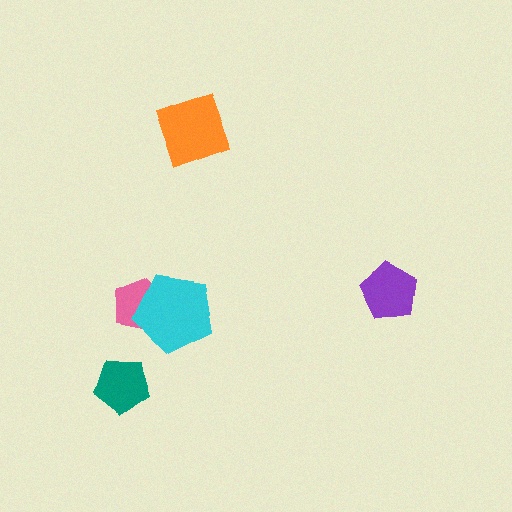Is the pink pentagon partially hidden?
Yes, it is partially covered by another shape.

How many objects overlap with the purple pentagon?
0 objects overlap with the purple pentagon.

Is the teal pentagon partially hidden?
No, no other shape covers it.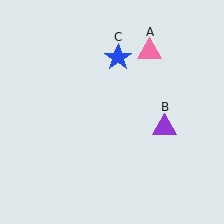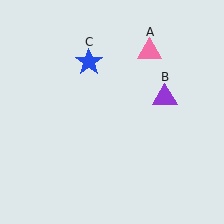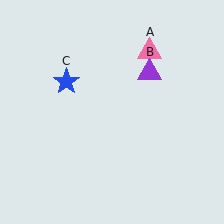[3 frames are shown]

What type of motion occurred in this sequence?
The purple triangle (object B), blue star (object C) rotated counterclockwise around the center of the scene.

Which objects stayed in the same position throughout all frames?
Pink triangle (object A) remained stationary.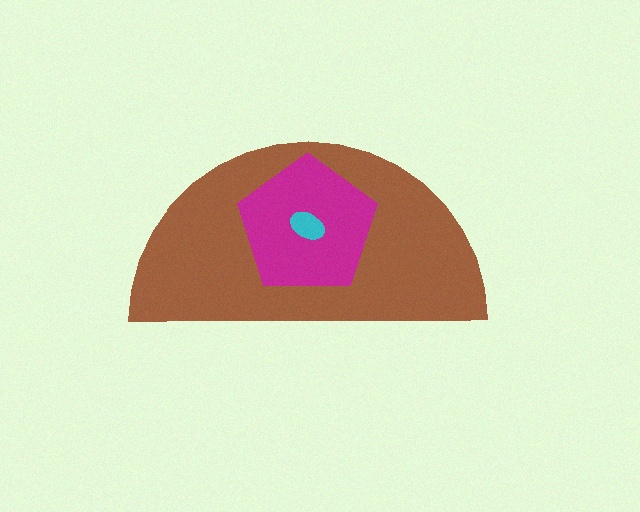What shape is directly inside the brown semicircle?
The magenta pentagon.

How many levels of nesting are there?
3.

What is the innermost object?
The cyan ellipse.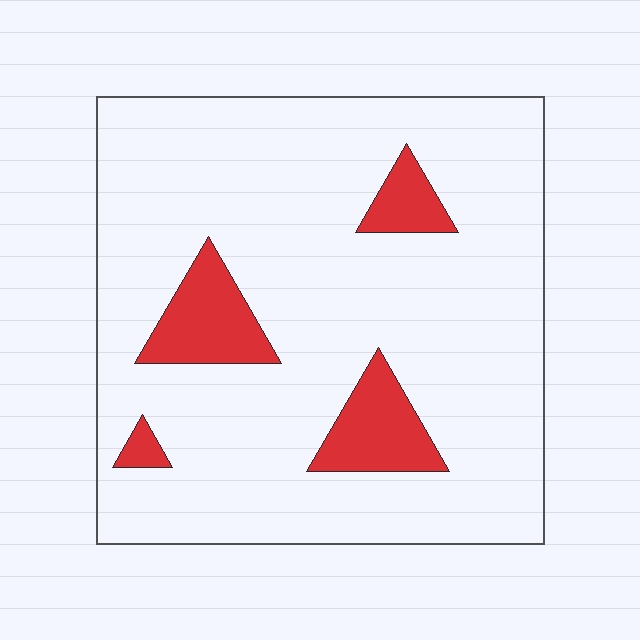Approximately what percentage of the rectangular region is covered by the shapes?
Approximately 10%.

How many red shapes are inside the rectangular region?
4.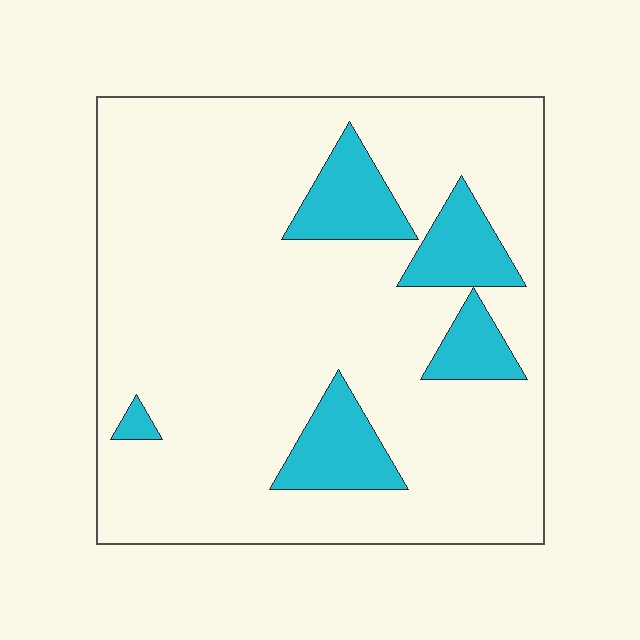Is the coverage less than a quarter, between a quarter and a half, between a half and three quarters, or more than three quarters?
Less than a quarter.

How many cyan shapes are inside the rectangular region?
5.